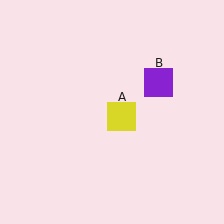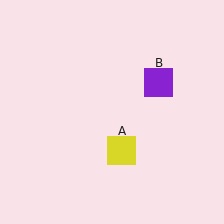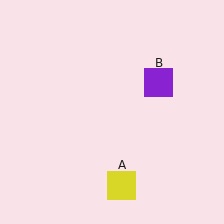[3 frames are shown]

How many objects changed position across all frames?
1 object changed position: yellow square (object A).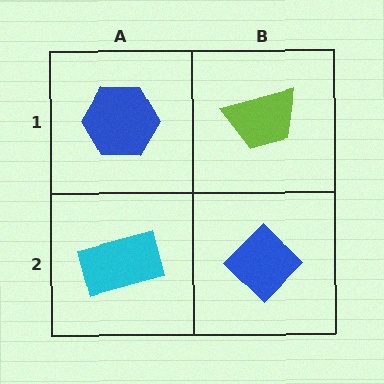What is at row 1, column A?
A blue hexagon.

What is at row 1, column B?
A lime trapezoid.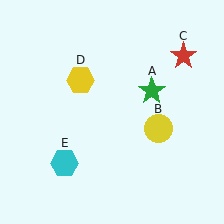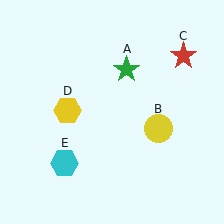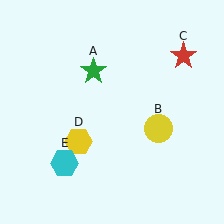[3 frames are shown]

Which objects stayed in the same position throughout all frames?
Yellow circle (object B) and red star (object C) and cyan hexagon (object E) remained stationary.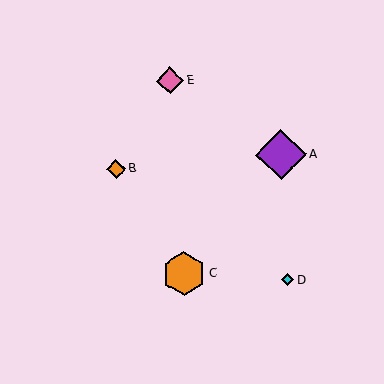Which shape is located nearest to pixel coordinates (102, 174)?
The orange diamond (labeled B) at (116, 169) is nearest to that location.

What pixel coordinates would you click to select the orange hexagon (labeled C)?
Click at (184, 273) to select the orange hexagon C.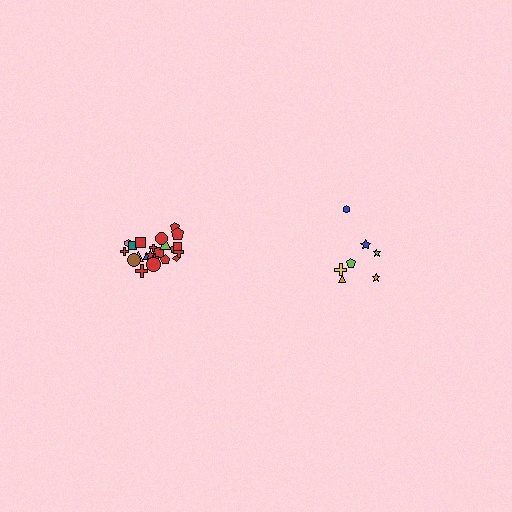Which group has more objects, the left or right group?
The left group.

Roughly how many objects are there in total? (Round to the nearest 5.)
Roughly 30 objects in total.